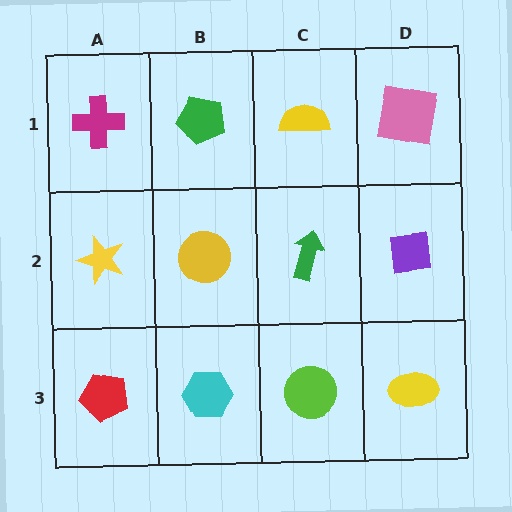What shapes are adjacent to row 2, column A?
A magenta cross (row 1, column A), a red pentagon (row 3, column A), a yellow circle (row 2, column B).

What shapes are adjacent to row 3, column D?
A purple square (row 2, column D), a lime circle (row 3, column C).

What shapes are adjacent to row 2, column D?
A pink square (row 1, column D), a yellow ellipse (row 3, column D), a green arrow (row 2, column C).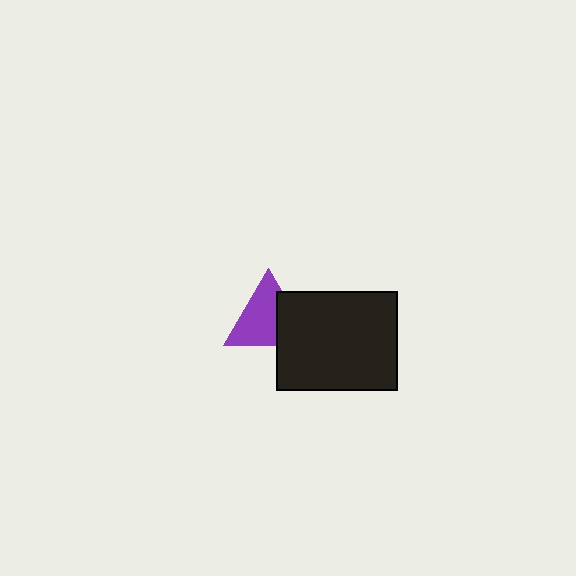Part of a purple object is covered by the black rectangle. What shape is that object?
It is a triangle.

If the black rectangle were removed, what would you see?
You would see the complete purple triangle.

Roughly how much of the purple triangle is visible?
Most of it is visible (roughly 65%).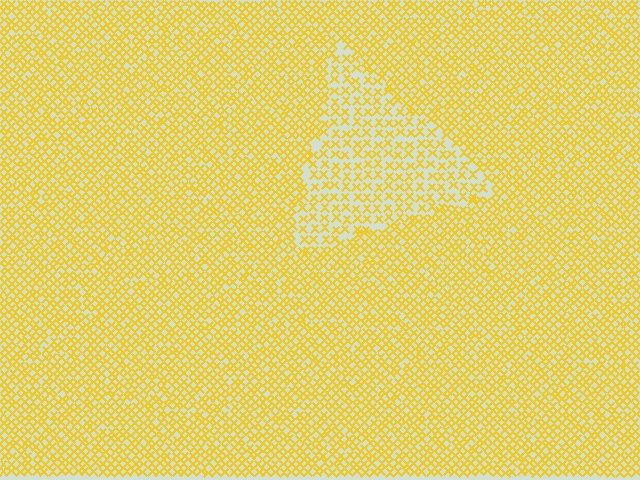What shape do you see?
I see a triangle.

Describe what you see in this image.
The image contains small yellow elements arranged at two different densities. A triangle-shaped region is visible where the elements are less densely packed than the surrounding area.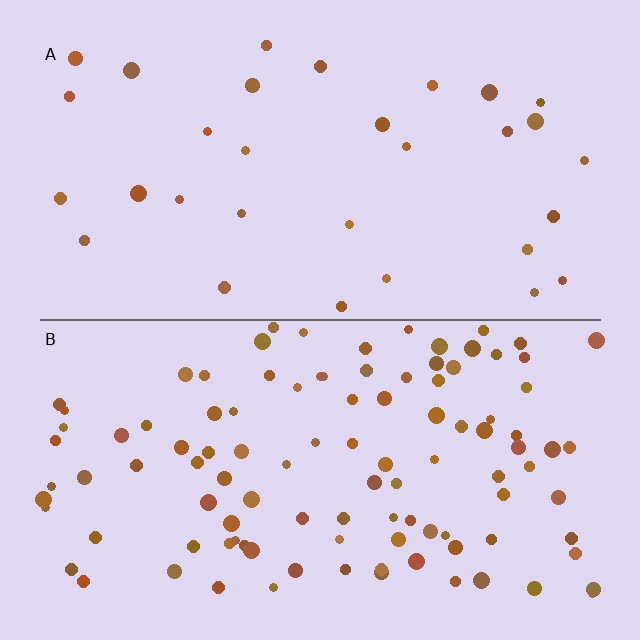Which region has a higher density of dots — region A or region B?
B (the bottom).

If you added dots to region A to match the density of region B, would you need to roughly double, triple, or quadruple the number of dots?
Approximately triple.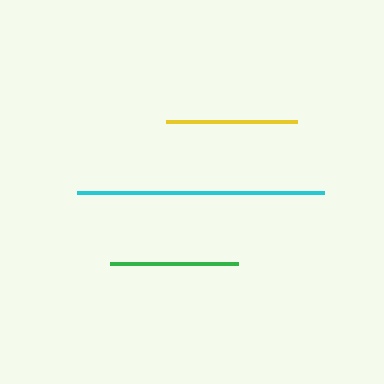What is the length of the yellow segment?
The yellow segment is approximately 132 pixels long.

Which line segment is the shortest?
The green line is the shortest at approximately 127 pixels.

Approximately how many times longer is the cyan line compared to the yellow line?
The cyan line is approximately 1.9 times the length of the yellow line.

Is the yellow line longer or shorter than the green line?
The yellow line is longer than the green line.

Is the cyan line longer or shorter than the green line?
The cyan line is longer than the green line.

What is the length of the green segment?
The green segment is approximately 127 pixels long.